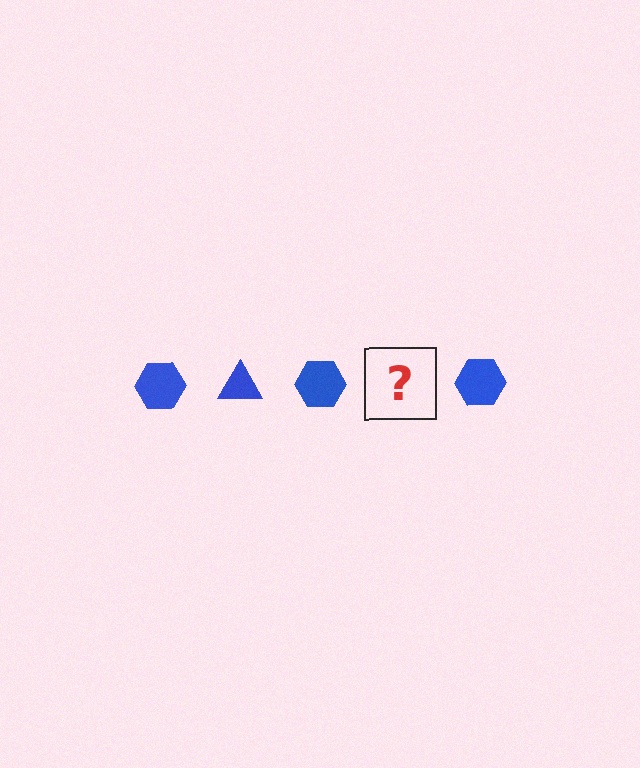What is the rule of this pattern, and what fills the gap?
The rule is that the pattern cycles through hexagon, triangle shapes in blue. The gap should be filled with a blue triangle.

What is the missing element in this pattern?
The missing element is a blue triangle.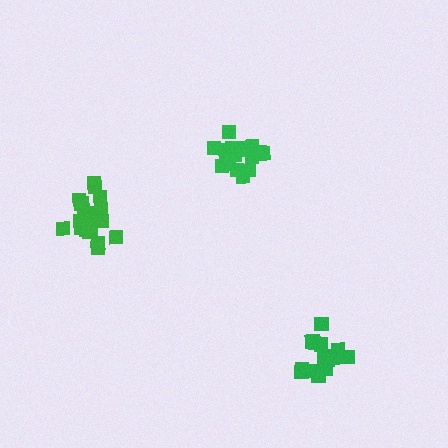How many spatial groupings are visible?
There are 3 spatial groupings.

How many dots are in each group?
Group 1: 21 dots, Group 2: 17 dots, Group 3: 20 dots (58 total).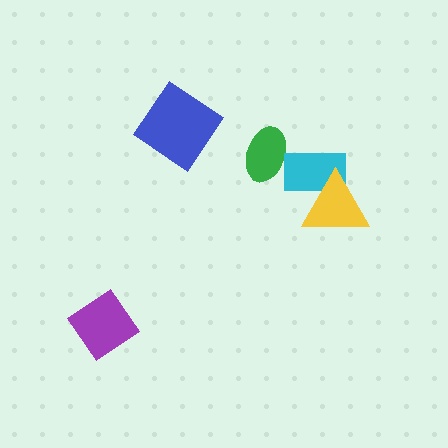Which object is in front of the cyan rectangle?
The yellow triangle is in front of the cyan rectangle.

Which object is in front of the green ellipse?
The cyan rectangle is in front of the green ellipse.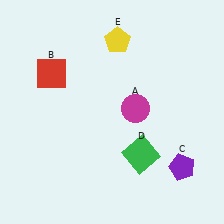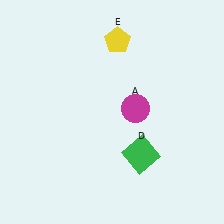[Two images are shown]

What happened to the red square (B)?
The red square (B) was removed in Image 2. It was in the top-left area of Image 1.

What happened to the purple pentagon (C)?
The purple pentagon (C) was removed in Image 2. It was in the bottom-right area of Image 1.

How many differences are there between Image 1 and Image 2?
There are 2 differences between the two images.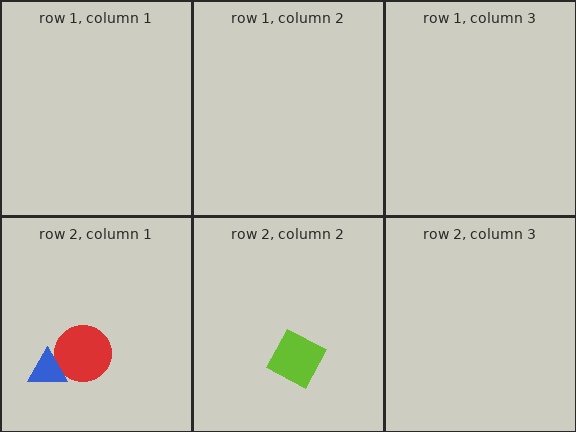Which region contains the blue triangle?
The row 2, column 1 region.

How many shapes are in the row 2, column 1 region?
2.